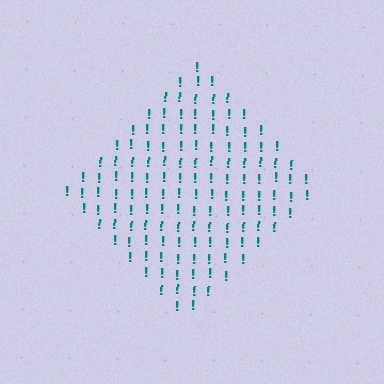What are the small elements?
The small elements are exclamation marks.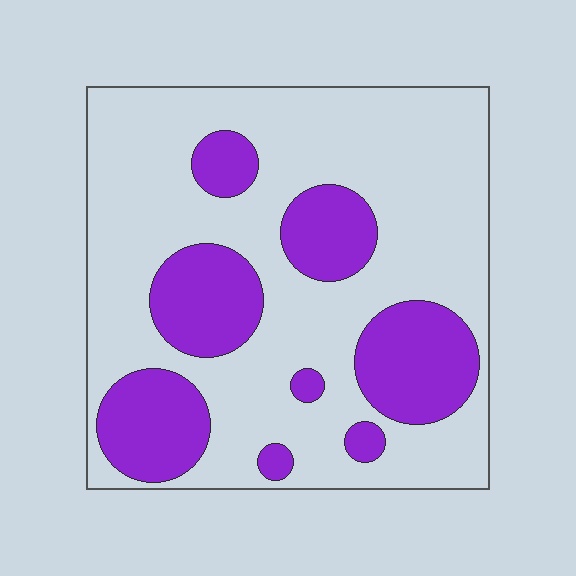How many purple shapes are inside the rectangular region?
8.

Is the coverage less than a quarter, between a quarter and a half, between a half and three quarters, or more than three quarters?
Between a quarter and a half.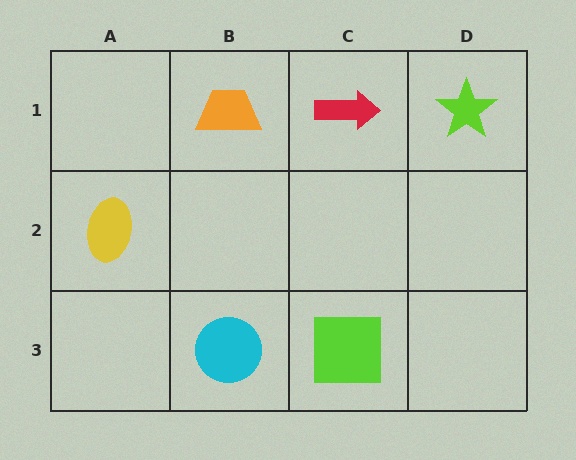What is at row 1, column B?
An orange trapezoid.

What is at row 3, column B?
A cyan circle.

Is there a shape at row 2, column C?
No, that cell is empty.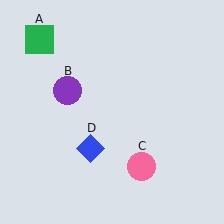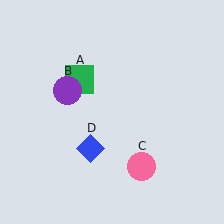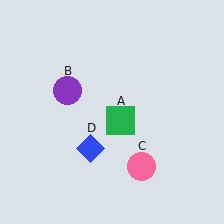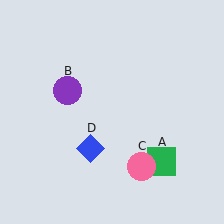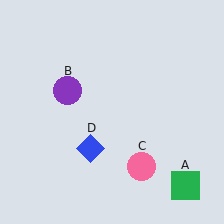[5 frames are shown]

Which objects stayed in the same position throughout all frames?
Purple circle (object B) and pink circle (object C) and blue diamond (object D) remained stationary.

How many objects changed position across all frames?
1 object changed position: green square (object A).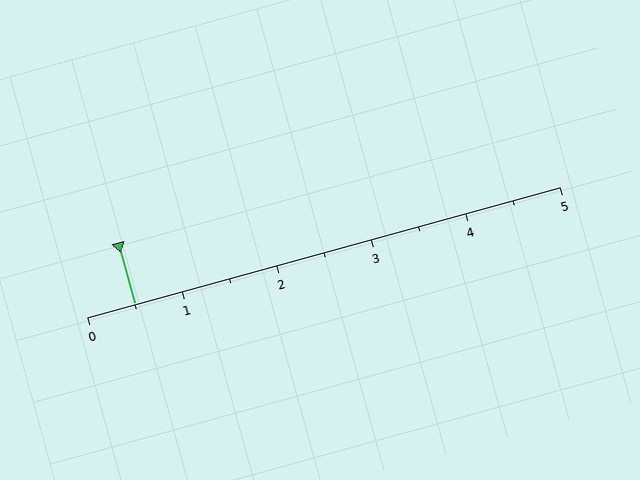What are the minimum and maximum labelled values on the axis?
The axis runs from 0 to 5.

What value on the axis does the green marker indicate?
The marker indicates approximately 0.5.